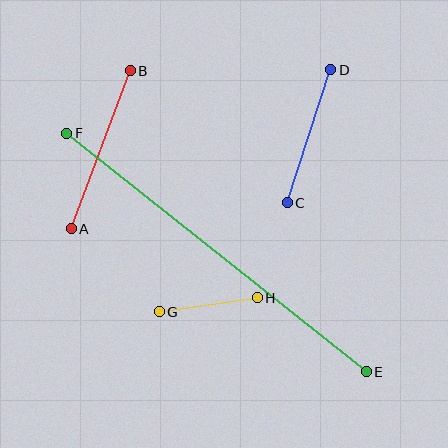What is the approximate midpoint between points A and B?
The midpoint is at approximately (101, 150) pixels.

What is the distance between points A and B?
The distance is approximately 169 pixels.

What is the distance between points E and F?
The distance is approximately 383 pixels.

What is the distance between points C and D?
The distance is approximately 140 pixels.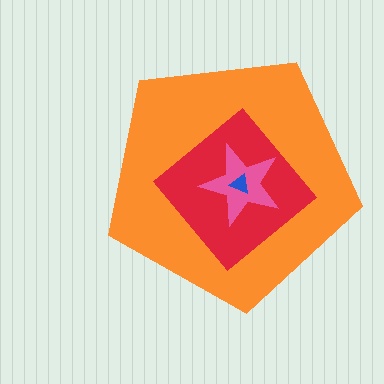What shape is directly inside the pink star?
The blue triangle.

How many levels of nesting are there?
4.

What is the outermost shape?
The orange pentagon.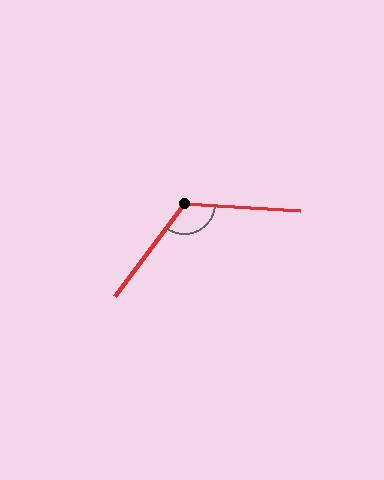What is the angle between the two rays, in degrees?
Approximately 123 degrees.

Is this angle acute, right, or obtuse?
It is obtuse.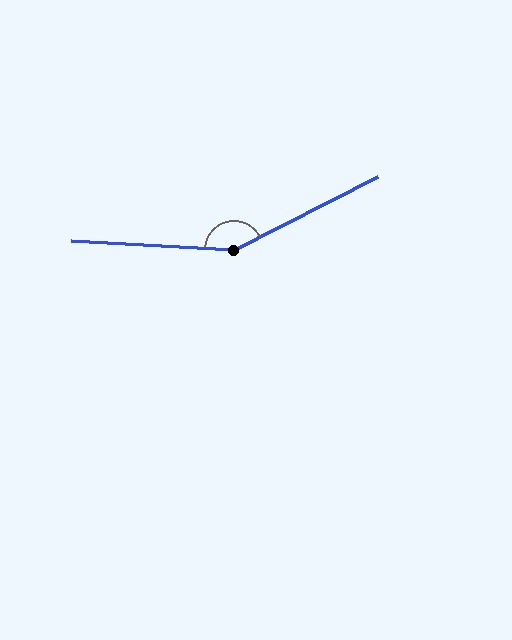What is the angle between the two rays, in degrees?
Approximately 150 degrees.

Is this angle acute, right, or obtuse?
It is obtuse.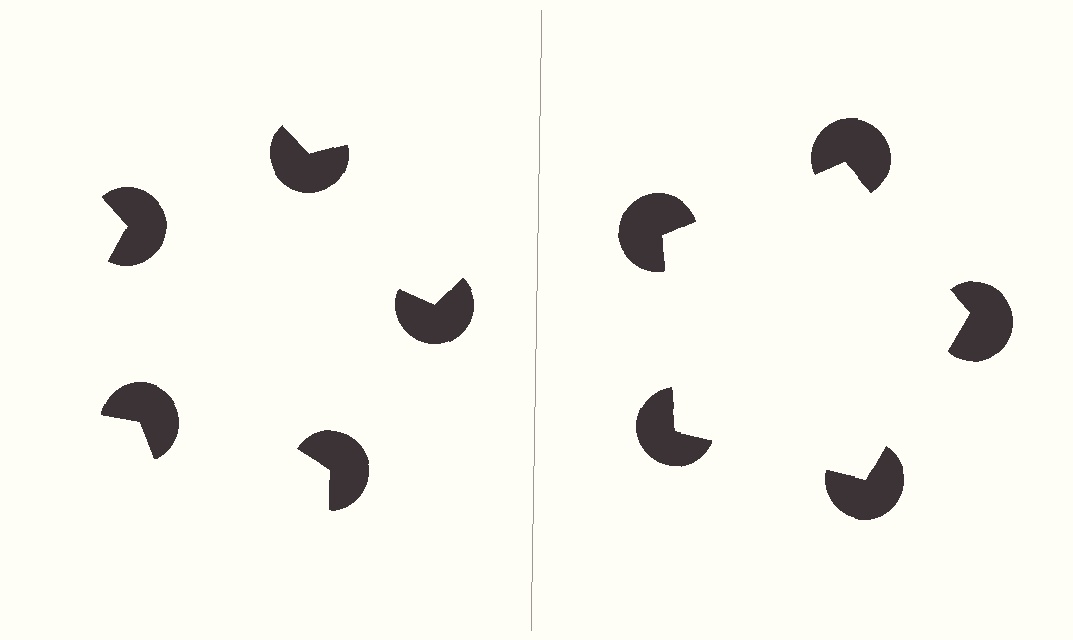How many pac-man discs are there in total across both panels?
10 — 5 on each side.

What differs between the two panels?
The pac-man discs are positioned identically on both sides; only the wedge orientations differ. On the right they align to a pentagon; on the left they are misaligned.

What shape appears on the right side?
An illusory pentagon.